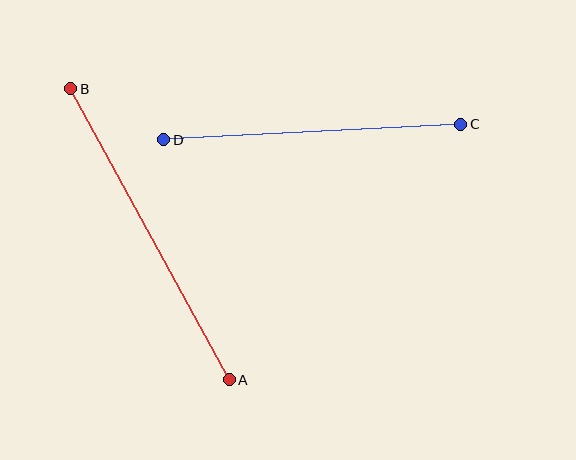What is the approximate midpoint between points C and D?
The midpoint is at approximately (312, 132) pixels.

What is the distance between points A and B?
The distance is approximately 331 pixels.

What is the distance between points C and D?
The distance is approximately 297 pixels.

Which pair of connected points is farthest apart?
Points A and B are farthest apart.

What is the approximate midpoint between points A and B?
The midpoint is at approximately (150, 234) pixels.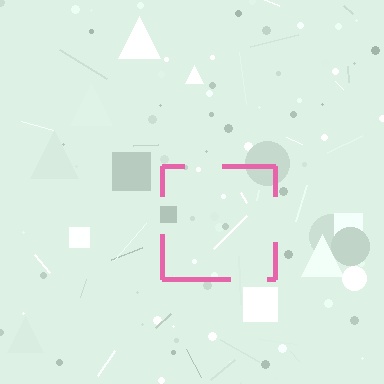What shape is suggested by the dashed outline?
The dashed outline suggests a square.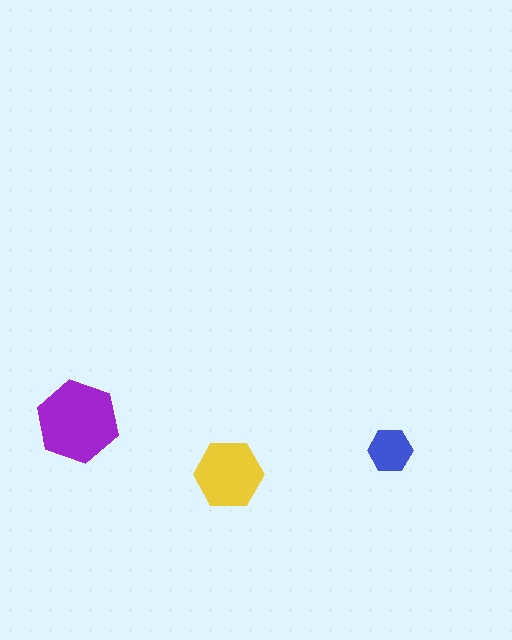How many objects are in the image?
There are 3 objects in the image.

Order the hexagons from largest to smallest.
the purple one, the yellow one, the blue one.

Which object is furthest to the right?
The blue hexagon is rightmost.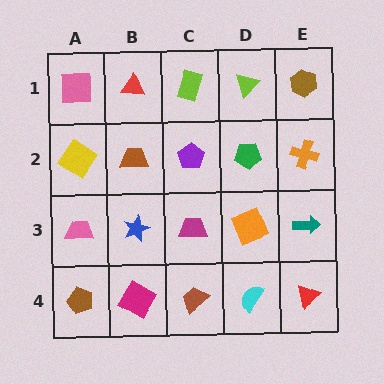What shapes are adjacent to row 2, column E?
A brown hexagon (row 1, column E), a teal arrow (row 3, column E), a green pentagon (row 2, column D).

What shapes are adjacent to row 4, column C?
A magenta trapezoid (row 3, column C), a magenta diamond (row 4, column B), a cyan semicircle (row 4, column D).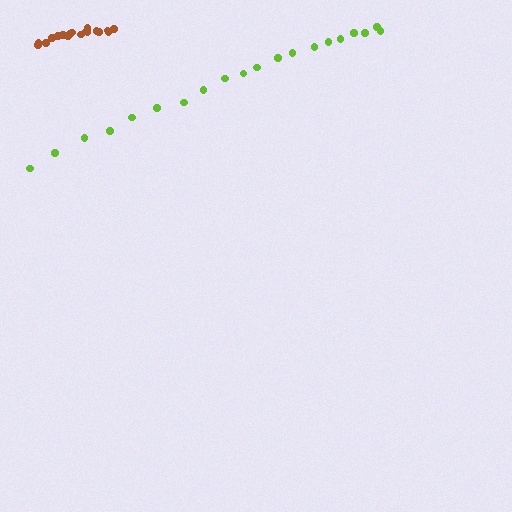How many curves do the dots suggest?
There are 2 distinct paths.